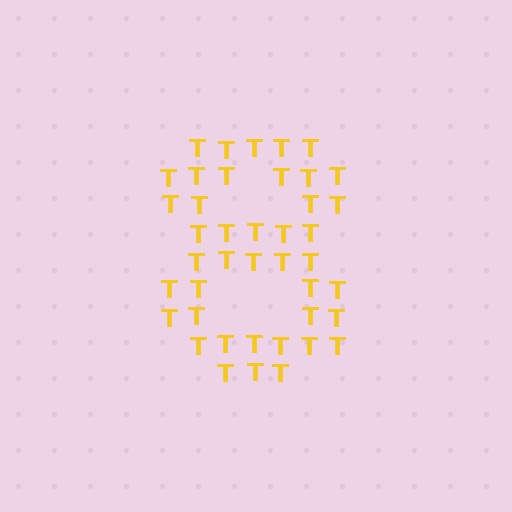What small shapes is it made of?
It is made of small letter T's.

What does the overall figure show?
The overall figure shows the digit 8.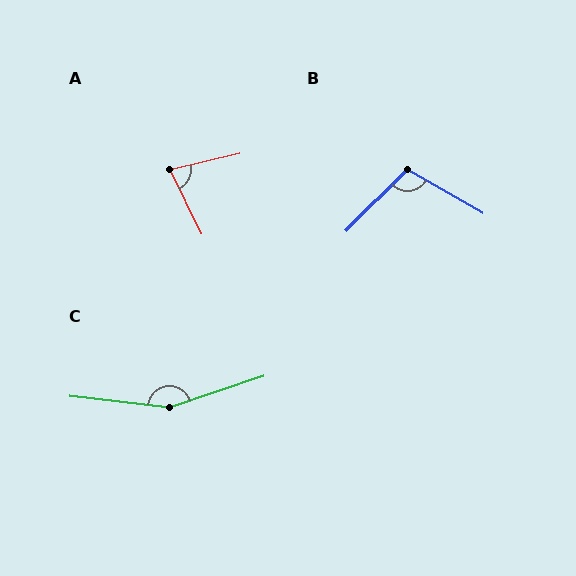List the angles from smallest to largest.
A (77°), B (105°), C (155°).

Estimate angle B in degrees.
Approximately 105 degrees.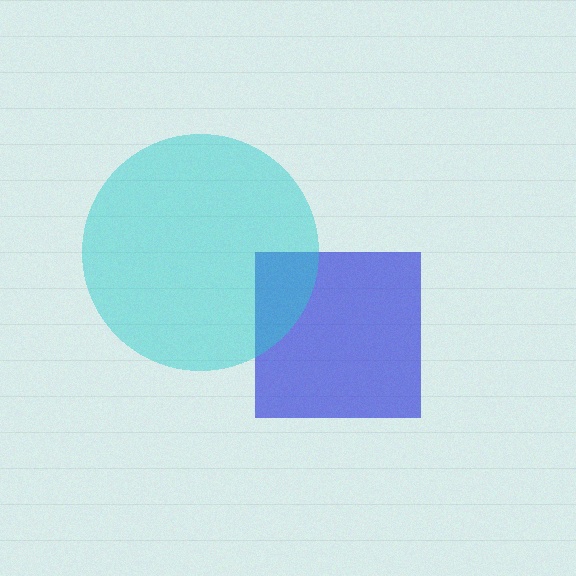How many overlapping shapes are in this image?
There are 2 overlapping shapes in the image.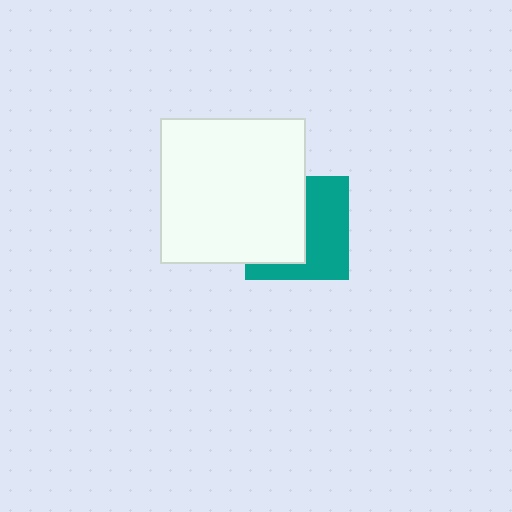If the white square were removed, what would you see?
You would see the complete teal square.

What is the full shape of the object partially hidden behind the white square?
The partially hidden object is a teal square.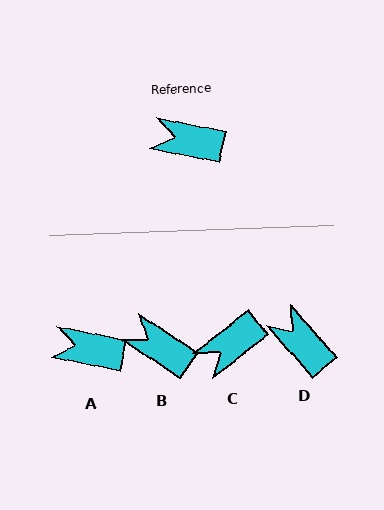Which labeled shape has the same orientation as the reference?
A.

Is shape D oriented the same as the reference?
No, it is off by about 37 degrees.